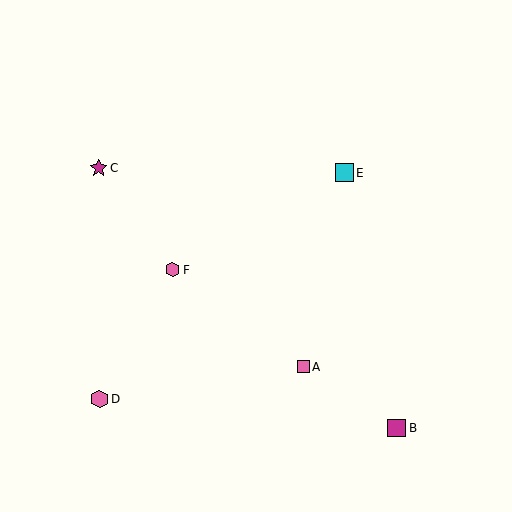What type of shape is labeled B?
Shape B is a magenta square.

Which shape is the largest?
The magenta square (labeled B) is the largest.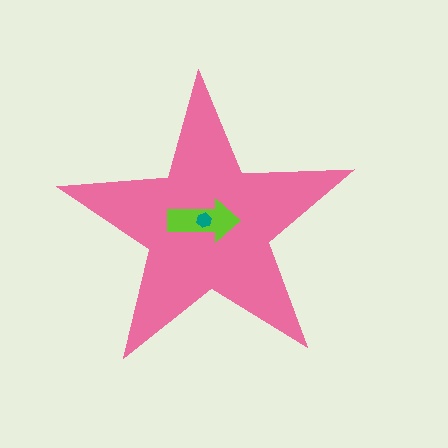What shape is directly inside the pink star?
The lime arrow.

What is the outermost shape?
The pink star.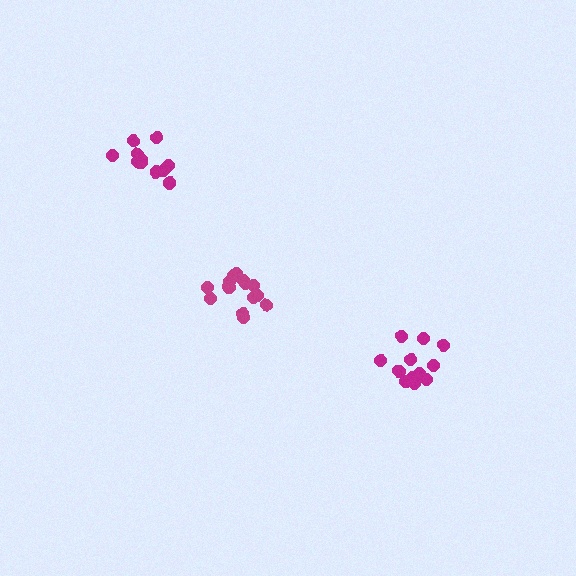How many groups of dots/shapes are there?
There are 3 groups.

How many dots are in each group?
Group 1: 14 dots, Group 2: 12 dots, Group 3: 11 dots (37 total).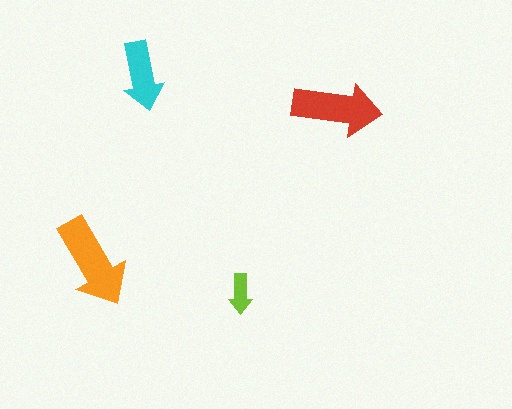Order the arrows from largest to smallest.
the orange one, the red one, the cyan one, the lime one.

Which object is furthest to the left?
The orange arrow is leftmost.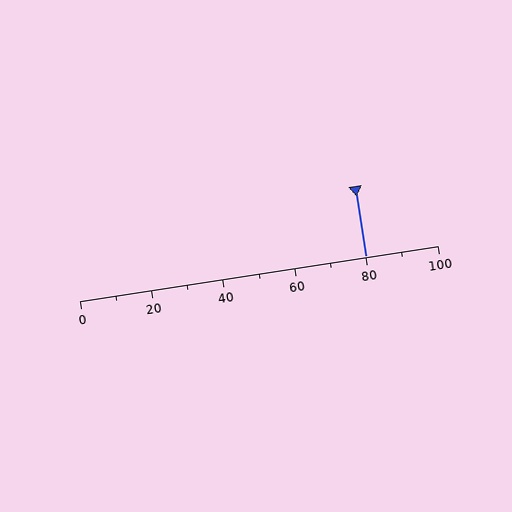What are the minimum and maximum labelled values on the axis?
The axis runs from 0 to 100.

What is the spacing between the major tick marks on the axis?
The major ticks are spaced 20 apart.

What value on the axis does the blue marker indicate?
The marker indicates approximately 80.